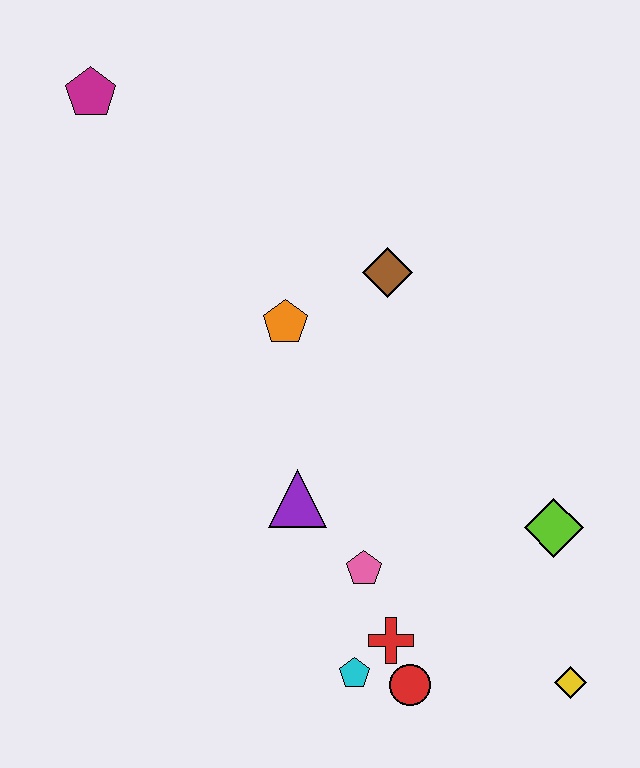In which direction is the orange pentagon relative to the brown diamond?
The orange pentagon is to the left of the brown diamond.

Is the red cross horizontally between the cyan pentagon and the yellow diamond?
Yes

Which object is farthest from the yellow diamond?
The magenta pentagon is farthest from the yellow diamond.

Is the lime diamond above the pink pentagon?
Yes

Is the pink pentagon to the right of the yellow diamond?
No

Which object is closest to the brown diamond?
The orange pentagon is closest to the brown diamond.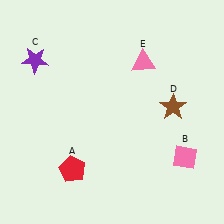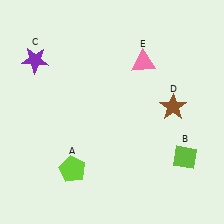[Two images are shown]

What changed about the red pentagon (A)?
In Image 1, A is red. In Image 2, it changed to lime.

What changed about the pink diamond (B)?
In Image 1, B is pink. In Image 2, it changed to lime.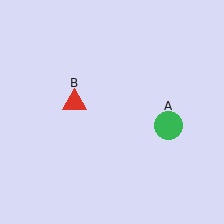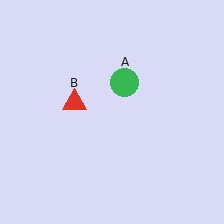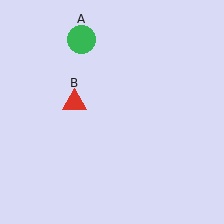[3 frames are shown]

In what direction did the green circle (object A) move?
The green circle (object A) moved up and to the left.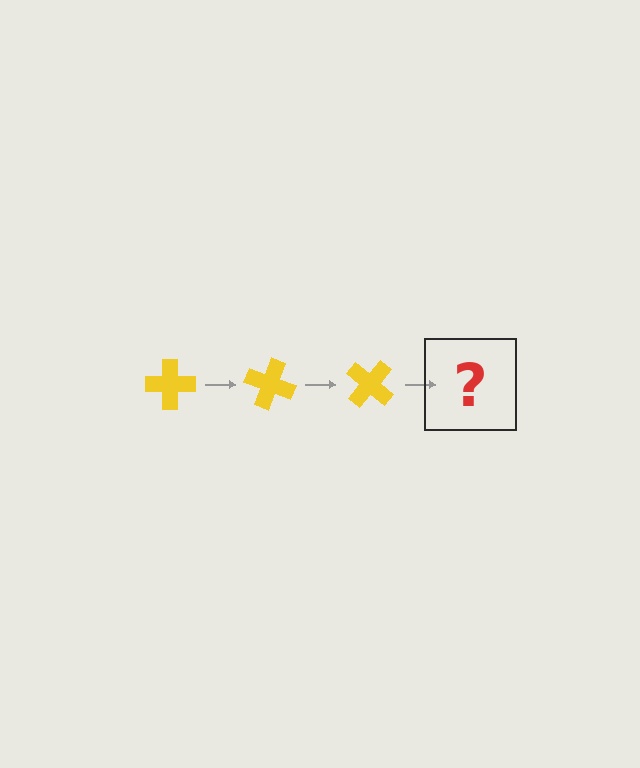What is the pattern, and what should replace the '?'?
The pattern is that the cross rotates 20 degrees each step. The '?' should be a yellow cross rotated 60 degrees.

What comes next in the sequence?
The next element should be a yellow cross rotated 60 degrees.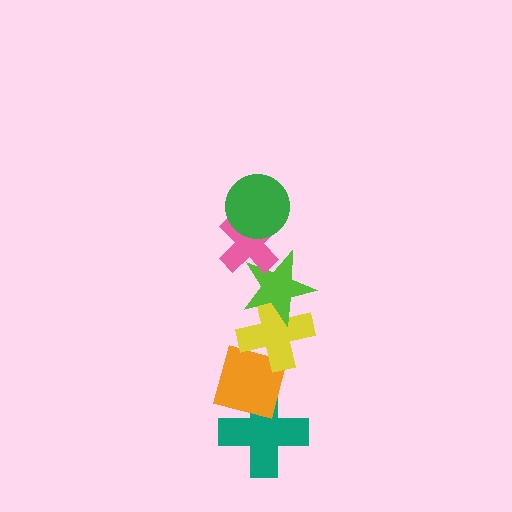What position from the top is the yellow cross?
The yellow cross is 4th from the top.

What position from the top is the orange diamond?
The orange diamond is 5th from the top.